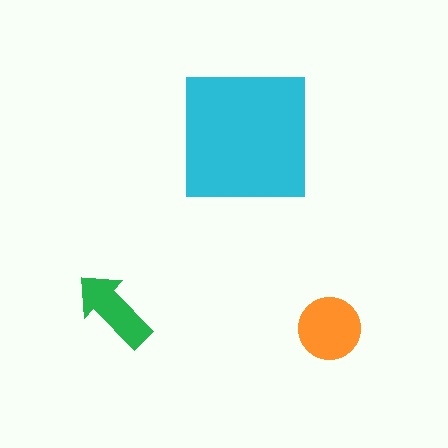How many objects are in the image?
There are 3 objects in the image.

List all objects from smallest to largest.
The green arrow, the orange circle, the cyan square.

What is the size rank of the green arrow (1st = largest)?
3rd.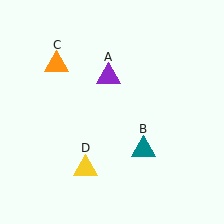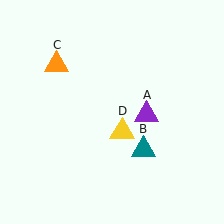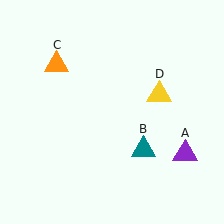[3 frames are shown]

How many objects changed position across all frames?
2 objects changed position: purple triangle (object A), yellow triangle (object D).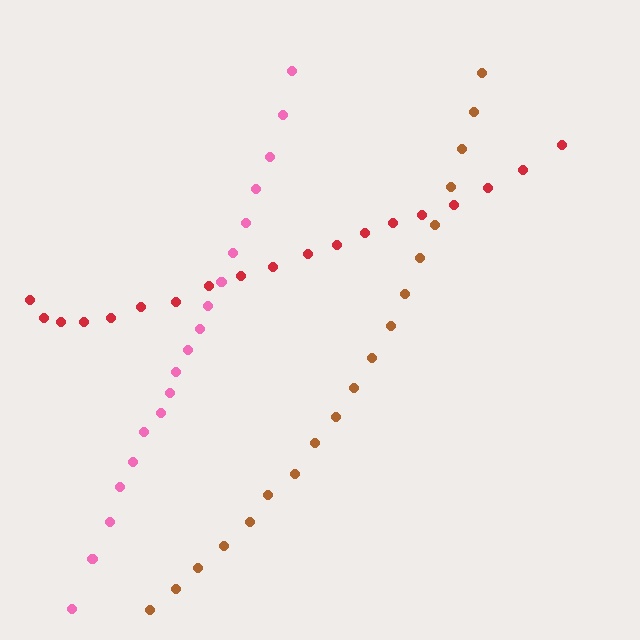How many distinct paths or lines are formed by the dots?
There are 3 distinct paths.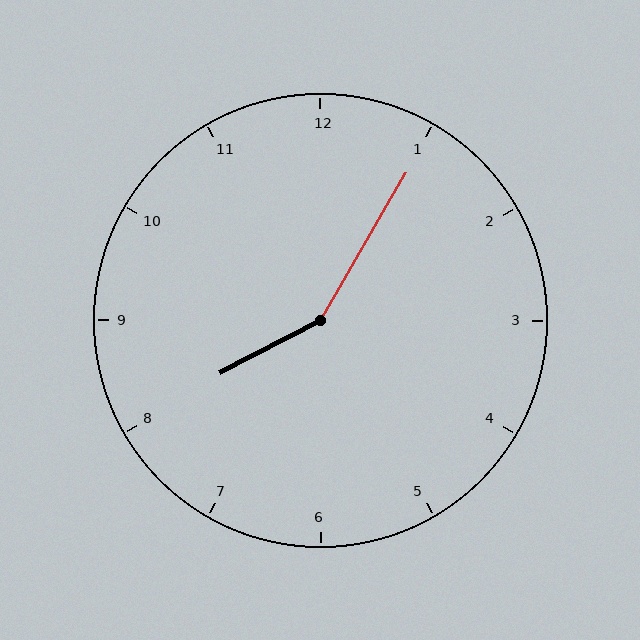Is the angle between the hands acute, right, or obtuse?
It is obtuse.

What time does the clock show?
8:05.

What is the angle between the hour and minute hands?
Approximately 148 degrees.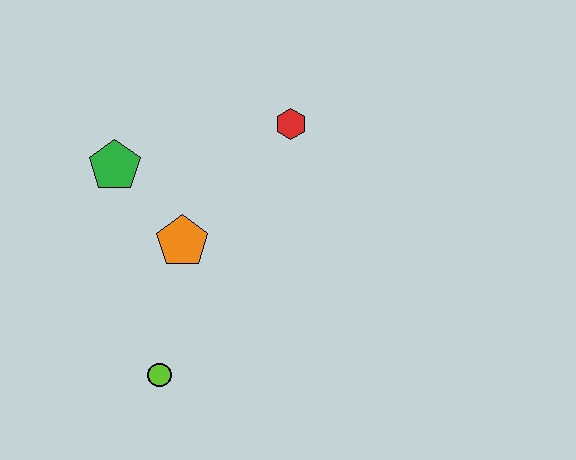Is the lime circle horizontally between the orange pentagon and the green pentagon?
Yes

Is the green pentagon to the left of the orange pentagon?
Yes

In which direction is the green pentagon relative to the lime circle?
The green pentagon is above the lime circle.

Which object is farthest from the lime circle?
The red hexagon is farthest from the lime circle.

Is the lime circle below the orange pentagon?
Yes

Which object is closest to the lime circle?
The orange pentagon is closest to the lime circle.